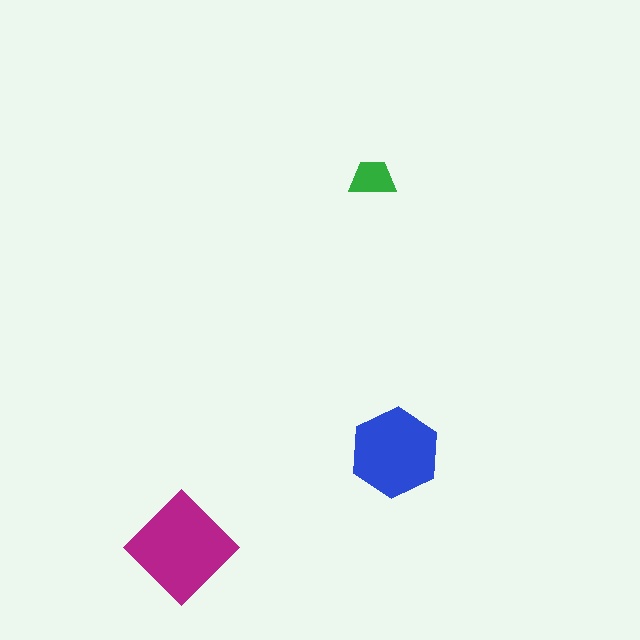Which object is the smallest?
The green trapezoid.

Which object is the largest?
The magenta diamond.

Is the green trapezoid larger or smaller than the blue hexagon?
Smaller.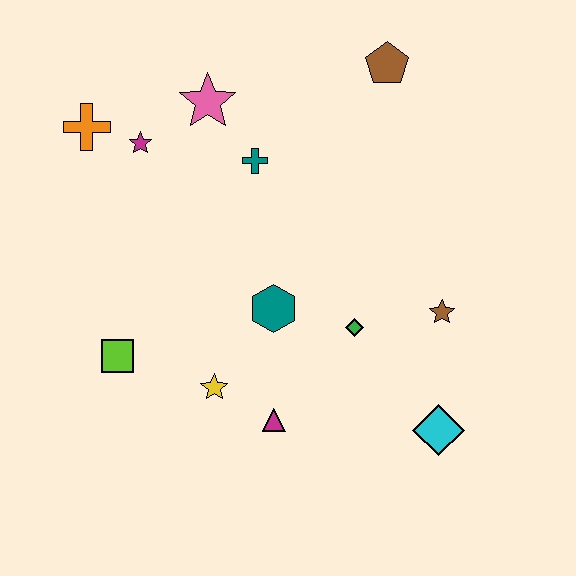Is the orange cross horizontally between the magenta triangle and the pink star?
No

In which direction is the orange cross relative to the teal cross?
The orange cross is to the left of the teal cross.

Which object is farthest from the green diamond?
The orange cross is farthest from the green diamond.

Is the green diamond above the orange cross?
No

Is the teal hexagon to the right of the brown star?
No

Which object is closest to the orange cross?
The magenta star is closest to the orange cross.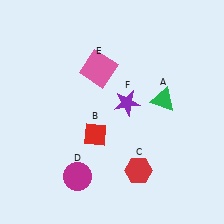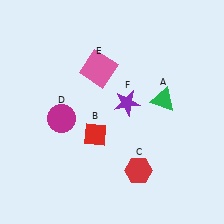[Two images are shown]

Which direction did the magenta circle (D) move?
The magenta circle (D) moved up.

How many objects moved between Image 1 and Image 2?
1 object moved between the two images.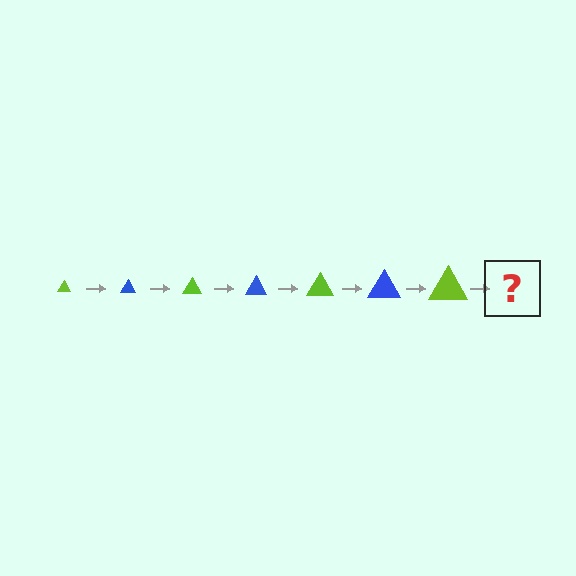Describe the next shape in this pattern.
It should be a blue triangle, larger than the previous one.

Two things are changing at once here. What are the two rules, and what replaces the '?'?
The two rules are that the triangle grows larger each step and the color cycles through lime and blue. The '?' should be a blue triangle, larger than the previous one.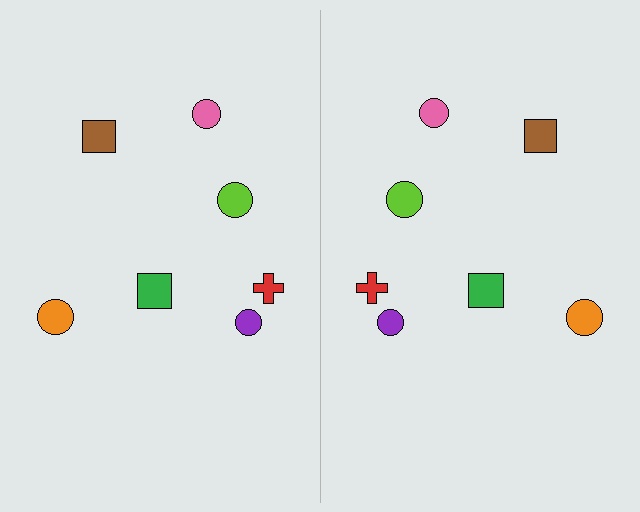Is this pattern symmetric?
Yes, this pattern has bilateral (reflection) symmetry.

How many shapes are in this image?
There are 14 shapes in this image.